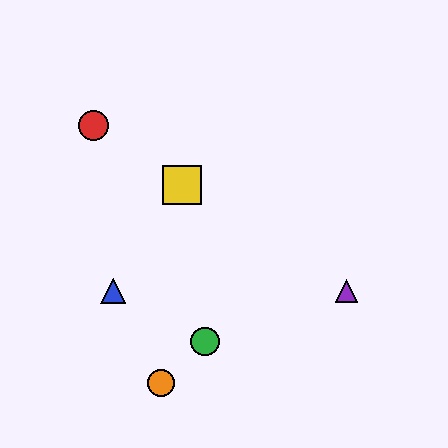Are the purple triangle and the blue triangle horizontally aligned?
Yes, both are at y≈291.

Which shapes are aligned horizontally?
The blue triangle, the purple triangle are aligned horizontally.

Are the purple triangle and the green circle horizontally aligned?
No, the purple triangle is at y≈291 and the green circle is at y≈341.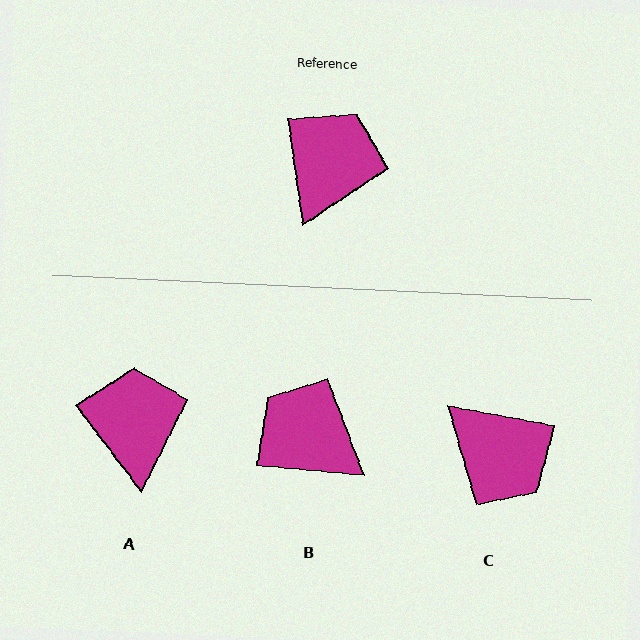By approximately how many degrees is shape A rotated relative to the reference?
Approximately 29 degrees counter-clockwise.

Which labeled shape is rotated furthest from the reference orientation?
C, about 108 degrees away.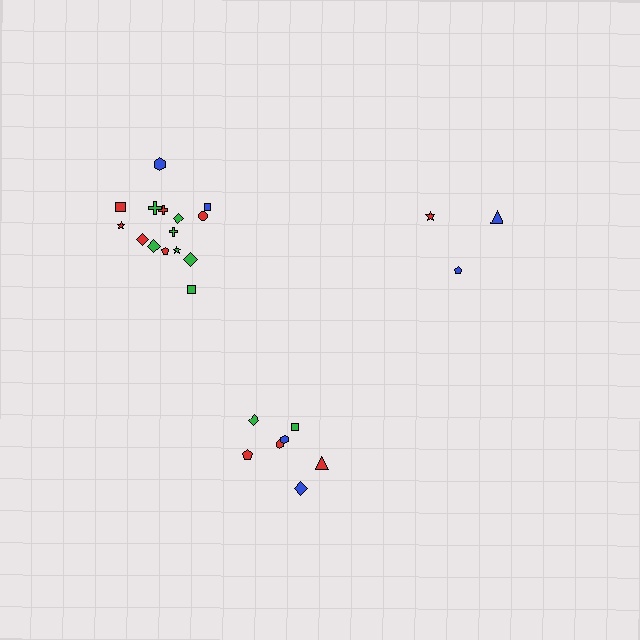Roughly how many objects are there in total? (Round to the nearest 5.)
Roughly 25 objects in total.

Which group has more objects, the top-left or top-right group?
The top-left group.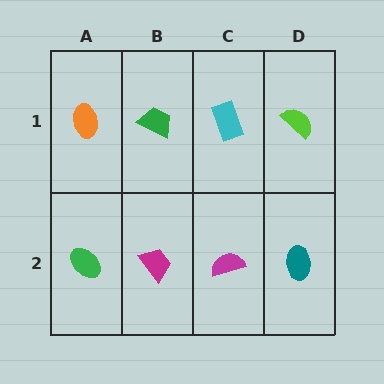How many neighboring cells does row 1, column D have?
2.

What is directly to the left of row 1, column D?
A cyan rectangle.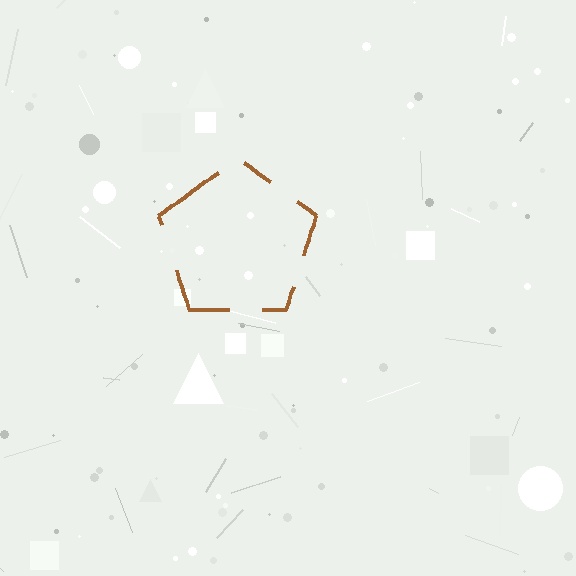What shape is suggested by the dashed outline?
The dashed outline suggests a pentagon.